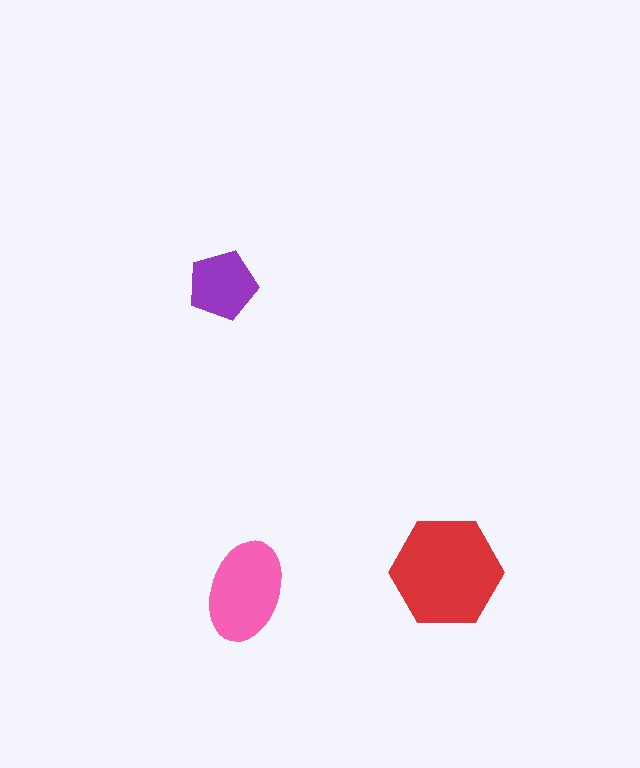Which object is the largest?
The red hexagon.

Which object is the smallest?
The purple pentagon.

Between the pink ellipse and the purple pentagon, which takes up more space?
The pink ellipse.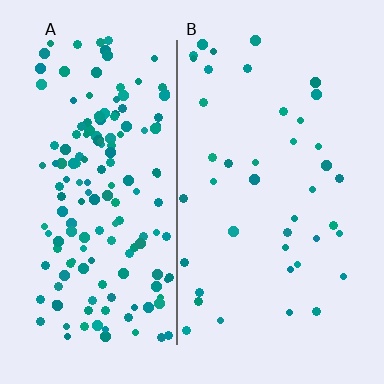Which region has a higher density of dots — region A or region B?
A (the left).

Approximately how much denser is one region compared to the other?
Approximately 3.9× — region A over region B.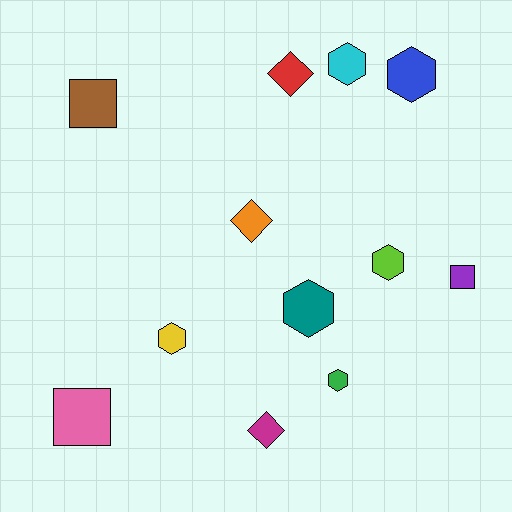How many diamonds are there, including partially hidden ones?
There are 3 diamonds.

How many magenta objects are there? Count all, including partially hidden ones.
There is 1 magenta object.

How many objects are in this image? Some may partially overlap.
There are 12 objects.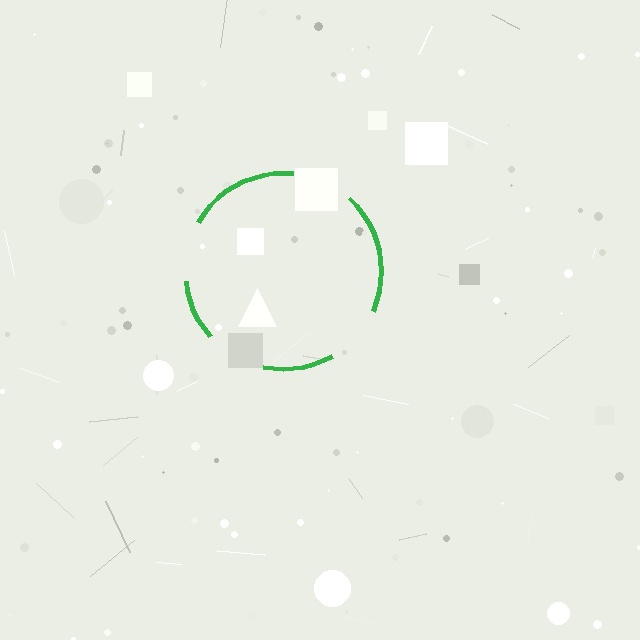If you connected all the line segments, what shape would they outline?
They would outline a circle.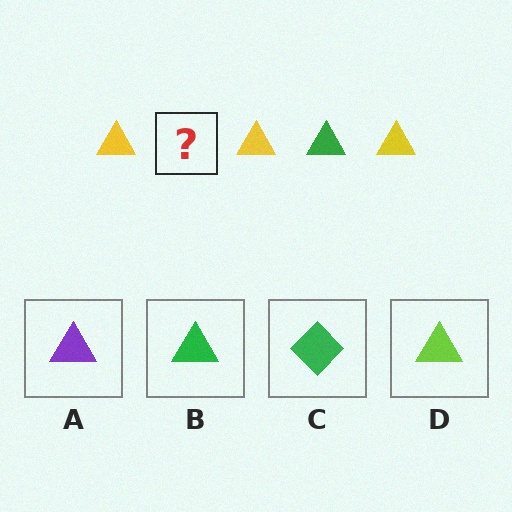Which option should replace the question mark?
Option B.